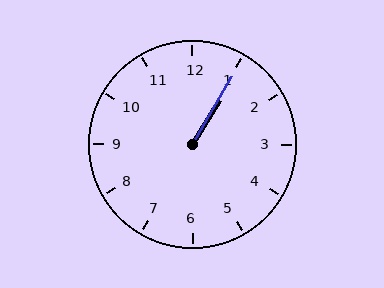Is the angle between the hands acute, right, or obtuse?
It is acute.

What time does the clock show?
1:05.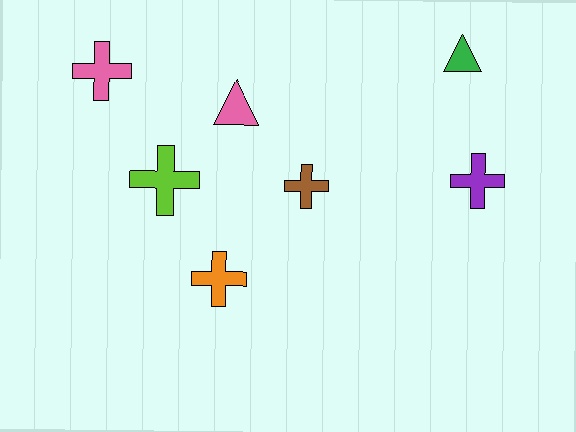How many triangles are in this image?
There are 2 triangles.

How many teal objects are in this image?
There are no teal objects.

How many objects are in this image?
There are 7 objects.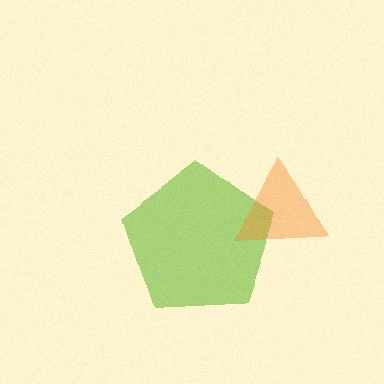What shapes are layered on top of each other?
The layered shapes are: a lime pentagon, an orange triangle.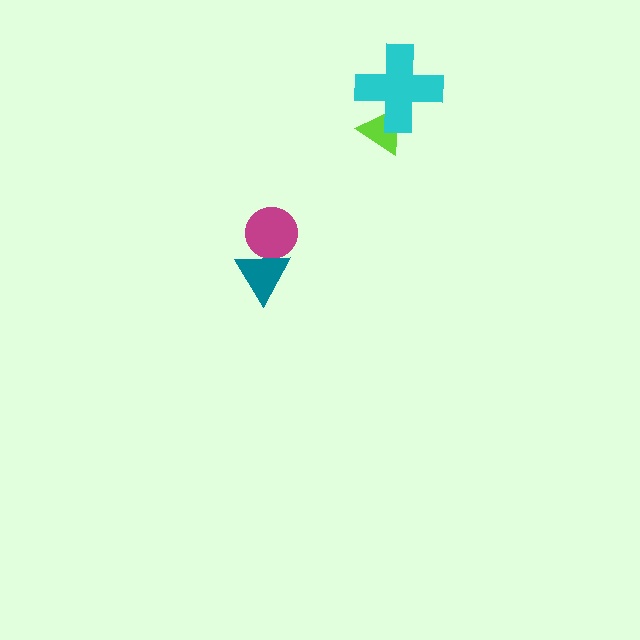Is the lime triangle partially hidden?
Yes, it is partially covered by another shape.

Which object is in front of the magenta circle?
The teal triangle is in front of the magenta circle.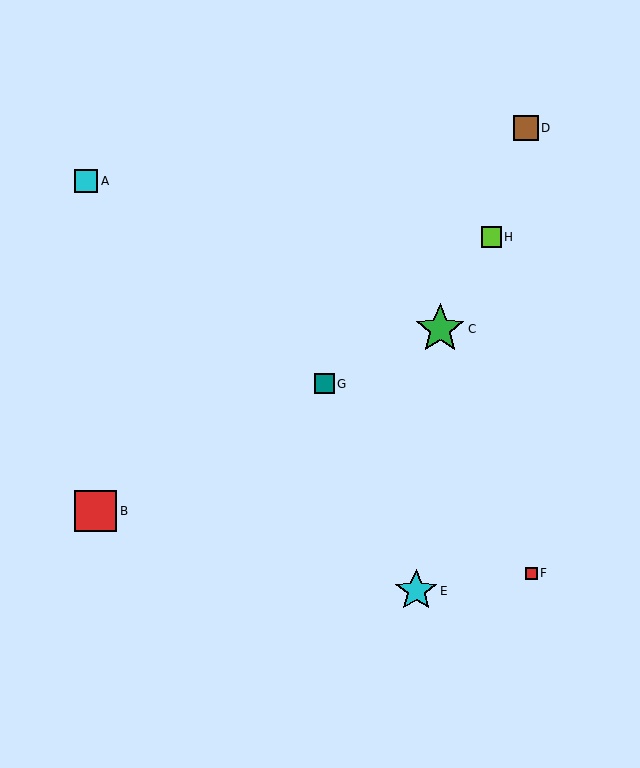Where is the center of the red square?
The center of the red square is at (531, 573).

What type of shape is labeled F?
Shape F is a red square.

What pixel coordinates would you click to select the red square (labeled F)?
Click at (531, 573) to select the red square F.